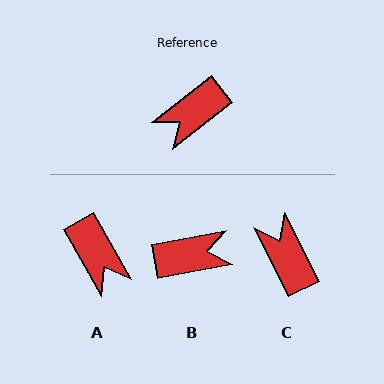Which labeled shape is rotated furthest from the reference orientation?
B, about 152 degrees away.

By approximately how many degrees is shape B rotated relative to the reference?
Approximately 152 degrees counter-clockwise.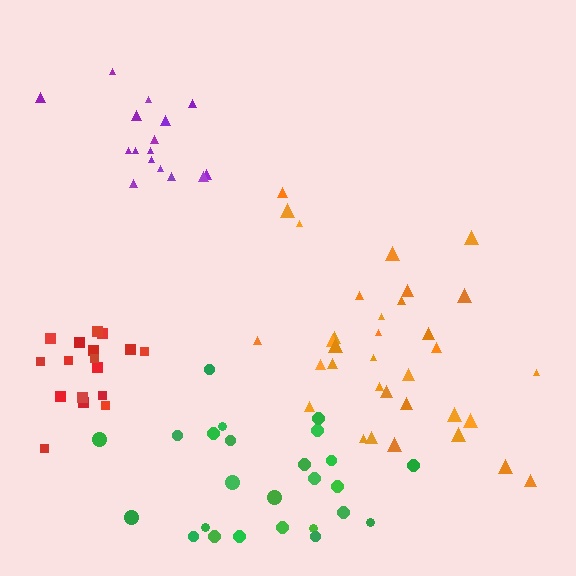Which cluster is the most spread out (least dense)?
Green.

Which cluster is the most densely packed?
Red.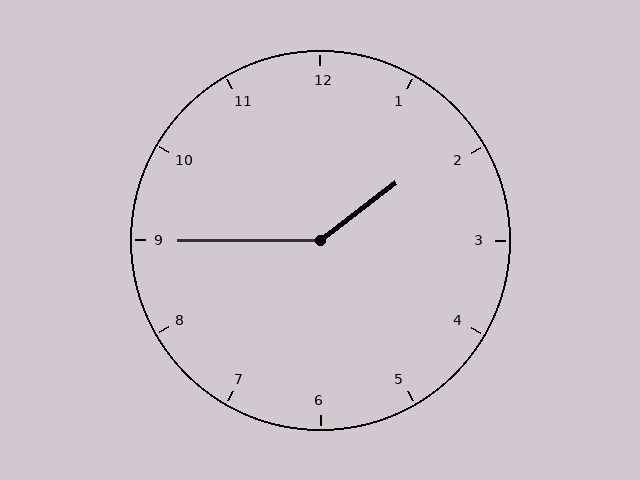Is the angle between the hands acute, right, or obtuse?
It is obtuse.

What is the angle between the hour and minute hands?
Approximately 142 degrees.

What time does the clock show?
1:45.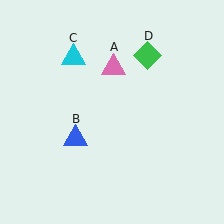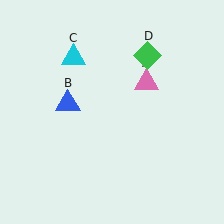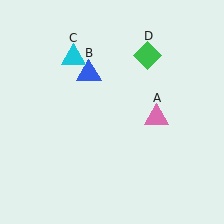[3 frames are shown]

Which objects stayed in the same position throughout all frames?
Cyan triangle (object C) and green diamond (object D) remained stationary.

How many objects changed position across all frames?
2 objects changed position: pink triangle (object A), blue triangle (object B).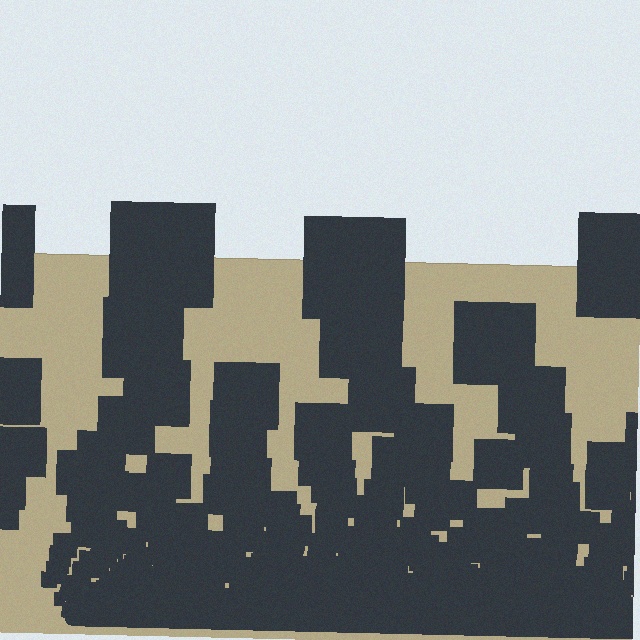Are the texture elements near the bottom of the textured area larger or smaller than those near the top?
Smaller. The gradient is inverted — elements near the bottom are smaller and denser.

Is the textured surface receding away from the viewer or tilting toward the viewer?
The surface appears to tilt toward the viewer. Texture elements get larger and sparser toward the top.